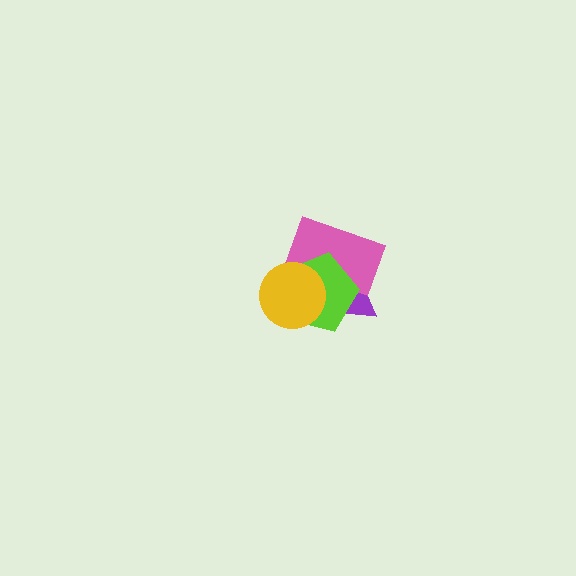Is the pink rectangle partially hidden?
Yes, it is partially covered by another shape.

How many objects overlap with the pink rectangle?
3 objects overlap with the pink rectangle.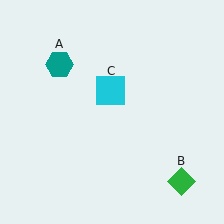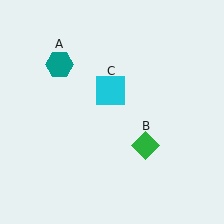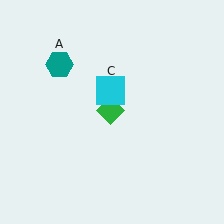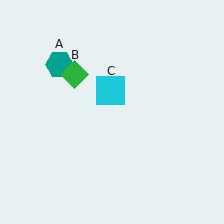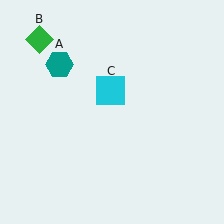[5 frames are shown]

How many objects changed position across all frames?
1 object changed position: green diamond (object B).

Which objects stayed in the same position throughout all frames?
Teal hexagon (object A) and cyan square (object C) remained stationary.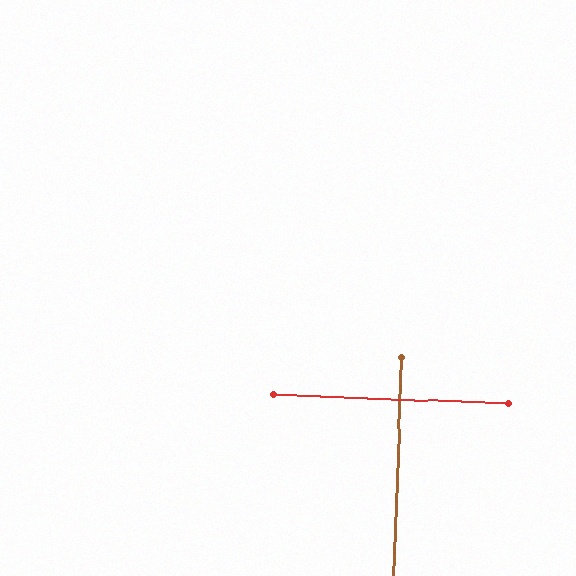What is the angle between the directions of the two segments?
Approximately 90 degrees.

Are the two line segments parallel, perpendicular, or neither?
Perpendicular — they meet at approximately 90°.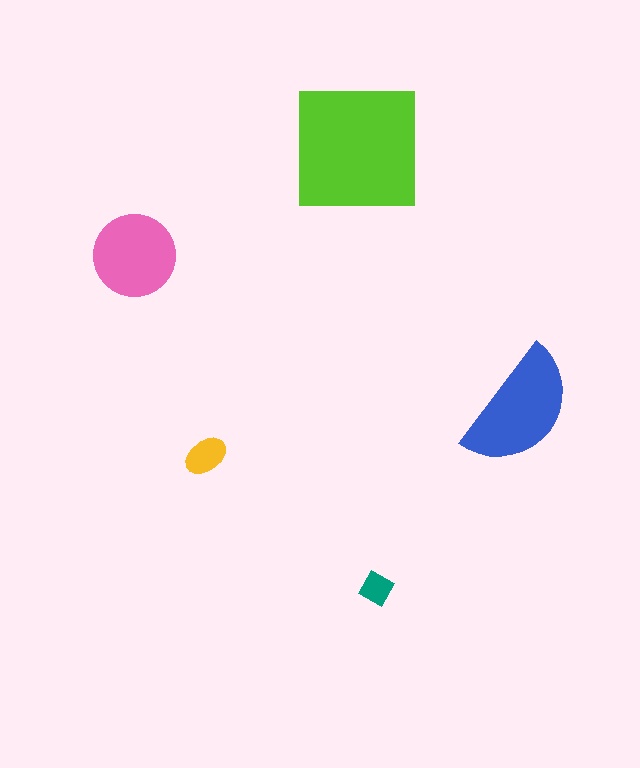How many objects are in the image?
There are 5 objects in the image.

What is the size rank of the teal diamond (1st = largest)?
5th.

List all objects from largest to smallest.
The lime square, the blue semicircle, the pink circle, the yellow ellipse, the teal diamond.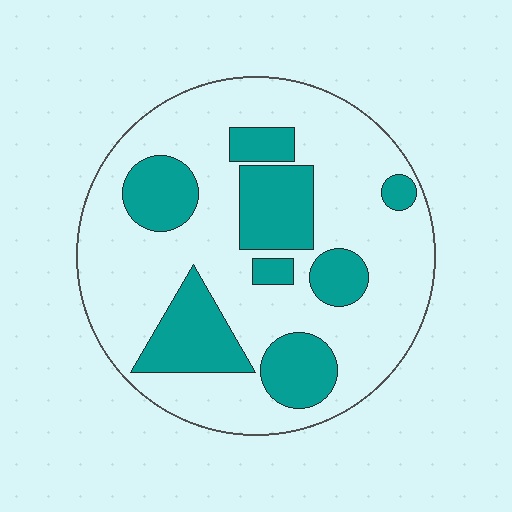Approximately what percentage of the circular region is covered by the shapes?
Approximately 30%.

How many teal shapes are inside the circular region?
8.